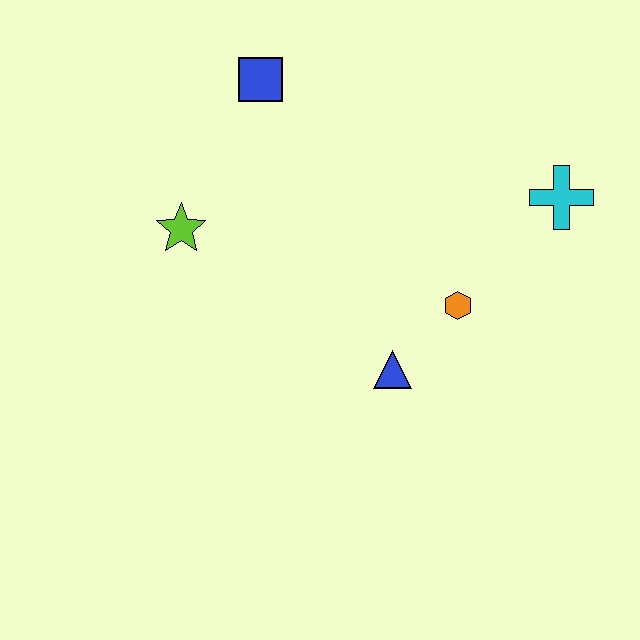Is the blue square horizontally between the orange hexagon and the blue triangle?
No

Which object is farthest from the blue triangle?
The blue square is farthest from the blue triangle.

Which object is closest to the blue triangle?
The orange hexagon is closest to the blue triangle.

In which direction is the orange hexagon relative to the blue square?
The orange hexagon is below the blue square.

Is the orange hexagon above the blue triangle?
Yes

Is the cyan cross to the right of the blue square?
Yes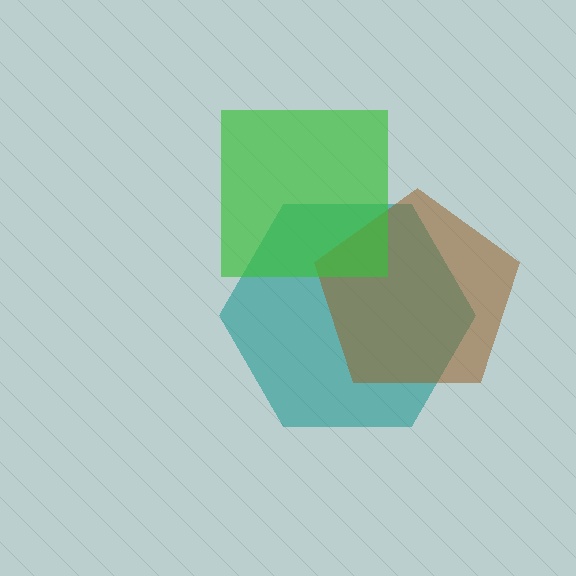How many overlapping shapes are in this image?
There are 3 overlapping shapes in the image.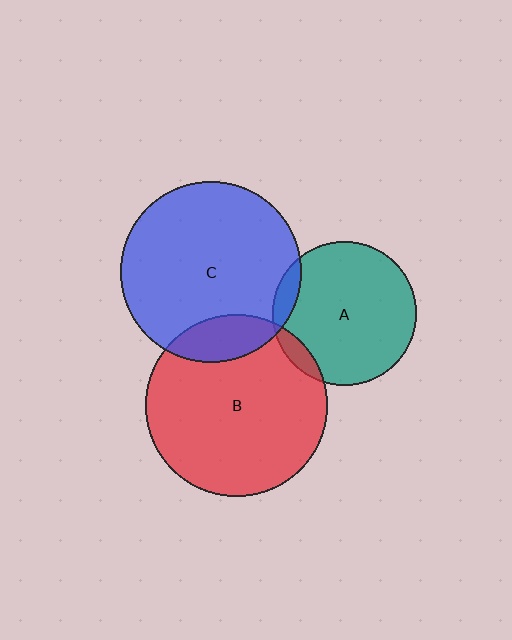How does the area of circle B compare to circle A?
Approximately 1.6 times.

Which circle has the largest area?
Circle B (red).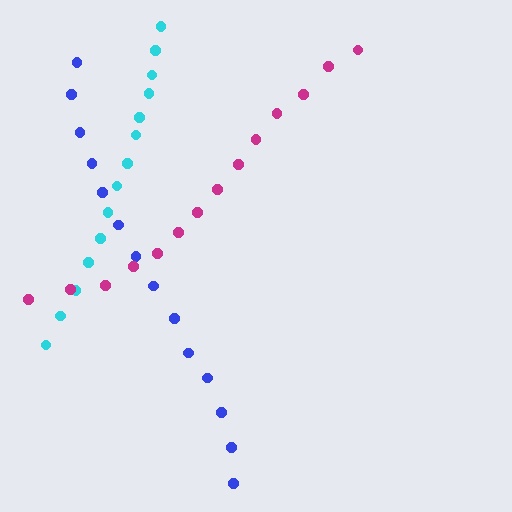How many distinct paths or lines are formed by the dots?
There are 3 distinct paths.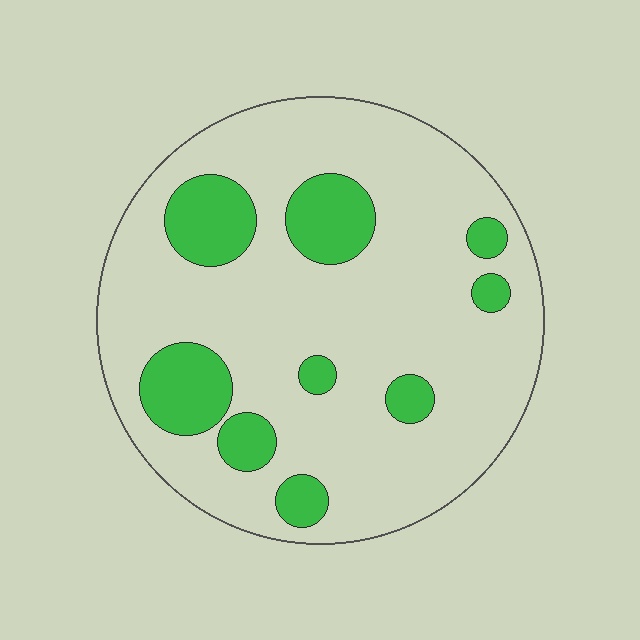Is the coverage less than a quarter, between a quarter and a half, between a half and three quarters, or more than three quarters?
Less than a quarter.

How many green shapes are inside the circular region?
9.